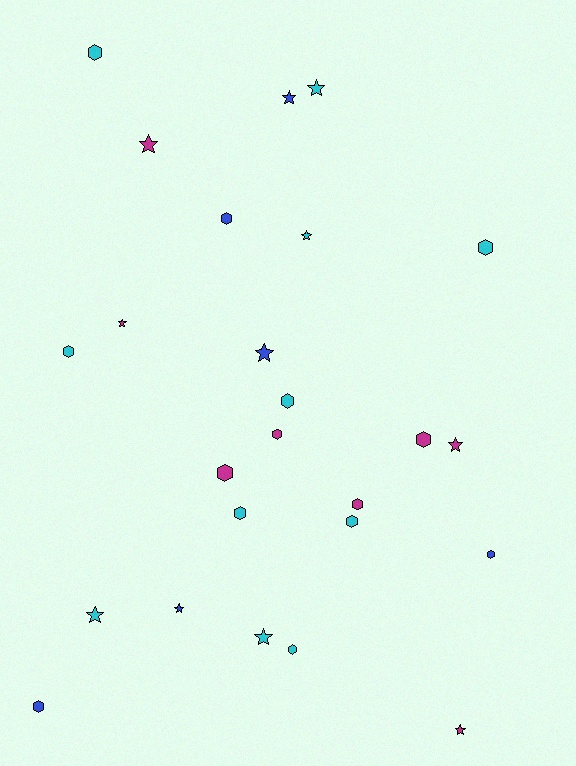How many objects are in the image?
There are 25 objects.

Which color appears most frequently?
Cyan, with 11 objects.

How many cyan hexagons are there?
There are 7 cyan hexagons.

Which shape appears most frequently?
Hexagon, with 14 objects.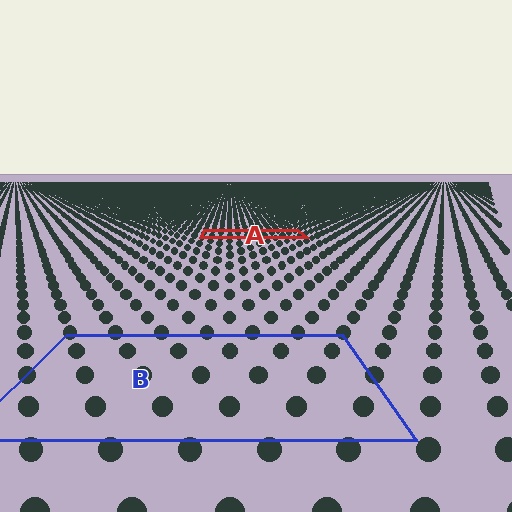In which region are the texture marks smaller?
The texture marks are smaller in region A, because it is farther away.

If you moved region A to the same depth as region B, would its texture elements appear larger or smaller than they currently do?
They would appear larger. At a closer depth, the same texture elements are projected at a bigger on-screen size.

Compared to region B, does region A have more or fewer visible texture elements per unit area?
Region A has more texture elements per unit area — they are packed more densely because it is farther away.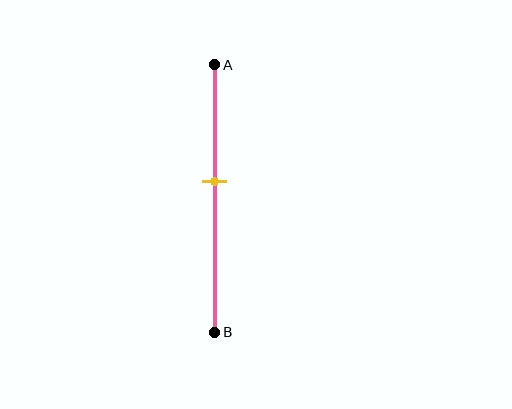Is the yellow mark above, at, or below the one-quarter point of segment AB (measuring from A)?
The yellow mark is below the one-quarter point of segment AB.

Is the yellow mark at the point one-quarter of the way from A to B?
No, the mark is at about 45% from A, not at the 25% one-quarter point.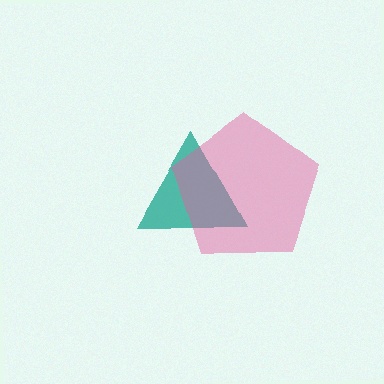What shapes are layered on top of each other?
The layered shapes are: a teal triangle, a pink pentagon.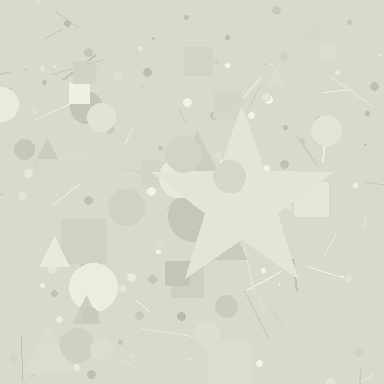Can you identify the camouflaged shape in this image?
The camouflaged shape is a star.